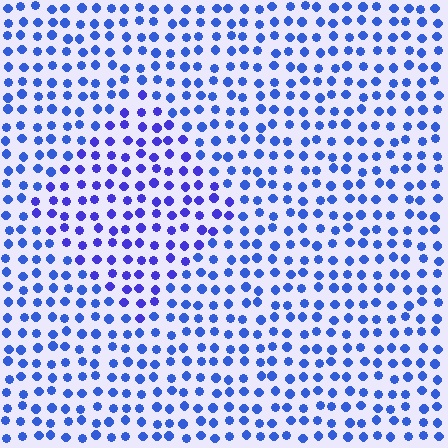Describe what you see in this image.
The image is filled with small blue elements in a uniform arrangement. A diamond-shaped region is visible where the elements are tinted to a slightly different hue, forming a subtle color boundary.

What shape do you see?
I see a diamond.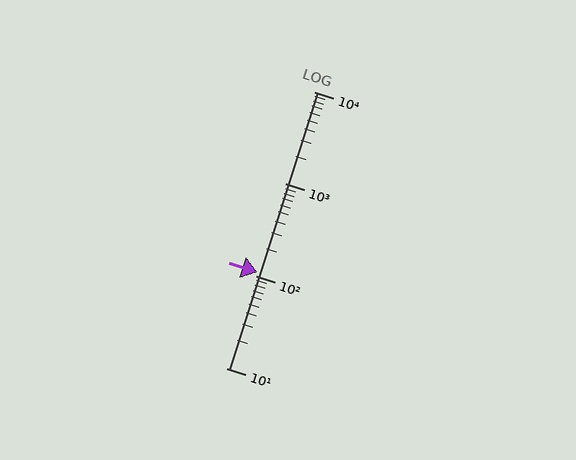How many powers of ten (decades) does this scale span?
The scale spans 3 decades, from 10 to 10000.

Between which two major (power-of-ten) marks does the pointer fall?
The pointer is between 100 and 1000.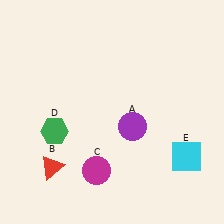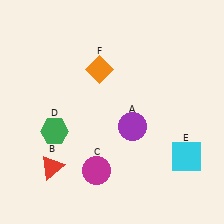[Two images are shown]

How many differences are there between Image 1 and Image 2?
There is 1 difference between the two images.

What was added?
An orange diamond (F) was added in Image 2.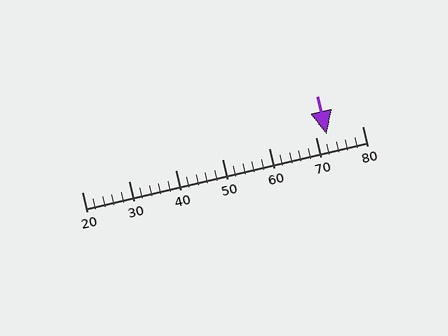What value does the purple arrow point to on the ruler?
The purple arrow points to approximately 72.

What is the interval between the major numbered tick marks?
The major tick marks are spaced 10 units apart.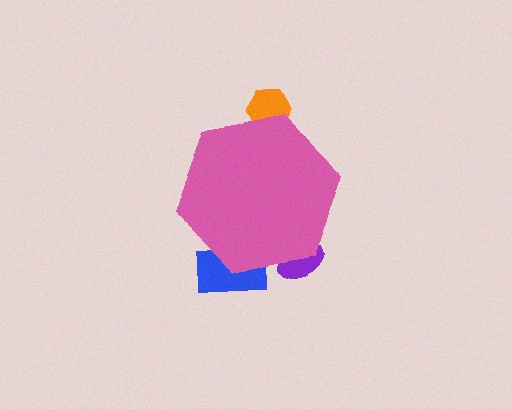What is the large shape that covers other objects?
A pink hexagon.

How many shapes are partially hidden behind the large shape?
3 shapes are partially hidden.